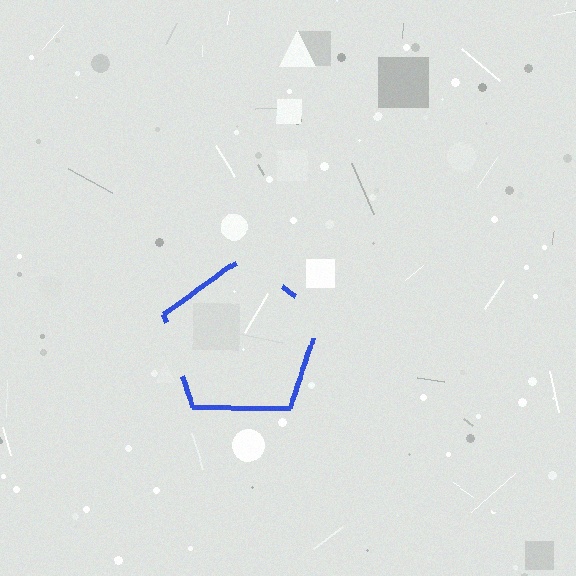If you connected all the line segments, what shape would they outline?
They would outline a pentagon.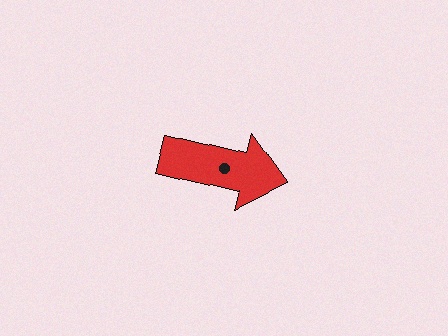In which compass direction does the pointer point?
East.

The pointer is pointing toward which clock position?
Roughly 3 o'clock.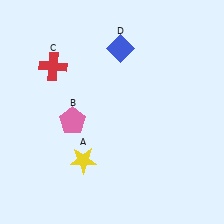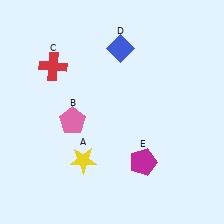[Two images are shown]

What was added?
A magenta pentagon (E) was added in Image 2.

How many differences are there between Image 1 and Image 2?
There is 1 difference between the two images.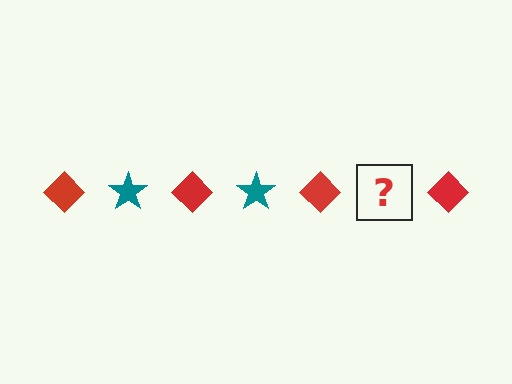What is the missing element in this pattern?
The missing element is a teal star.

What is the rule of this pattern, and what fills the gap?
The rule is that the pattern alternates between red diamond and teal star. The gap should be filled with a teal star.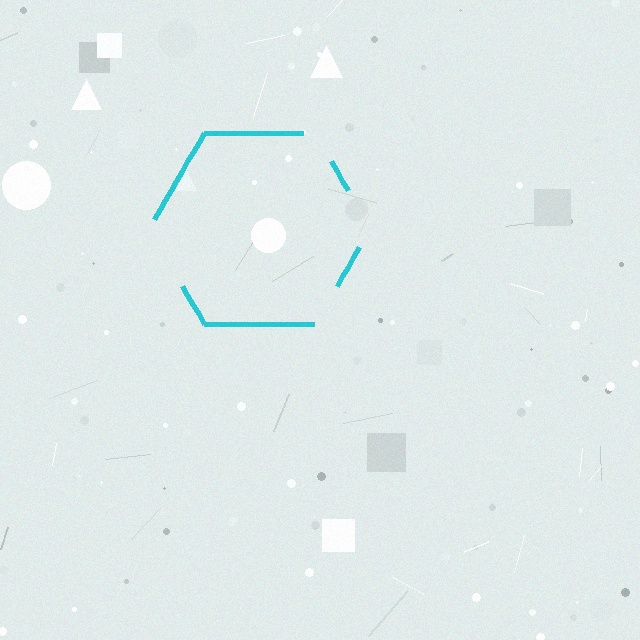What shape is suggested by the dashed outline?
The dashed outline suggests a hexagon.